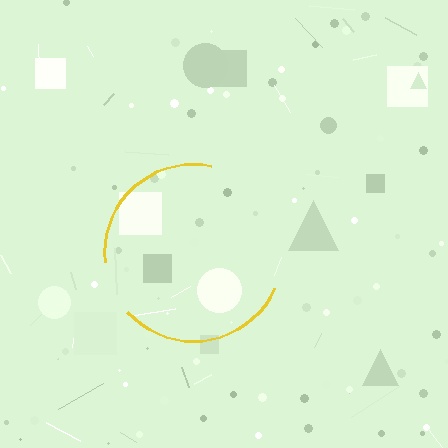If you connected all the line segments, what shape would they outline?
They would outline a circle.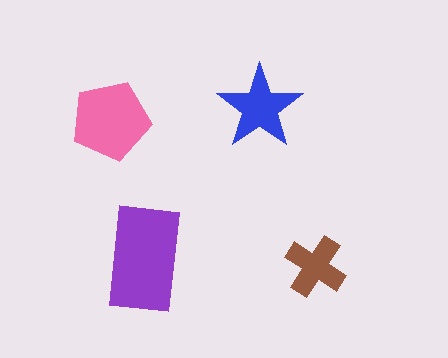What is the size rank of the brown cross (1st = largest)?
4th.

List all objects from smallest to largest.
The brown cross, the blue star, the pink pentagon, the purple rectangle.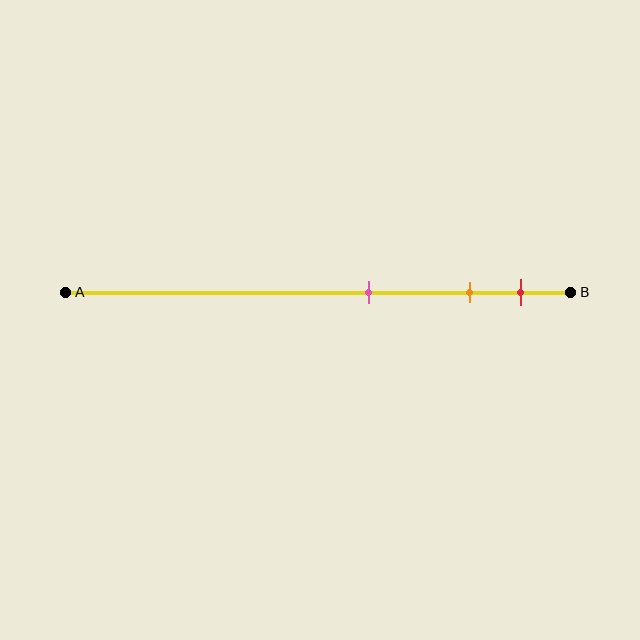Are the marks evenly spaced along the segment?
No, the marks are not evenly spaced.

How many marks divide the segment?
There are 3 marks dividing the segment.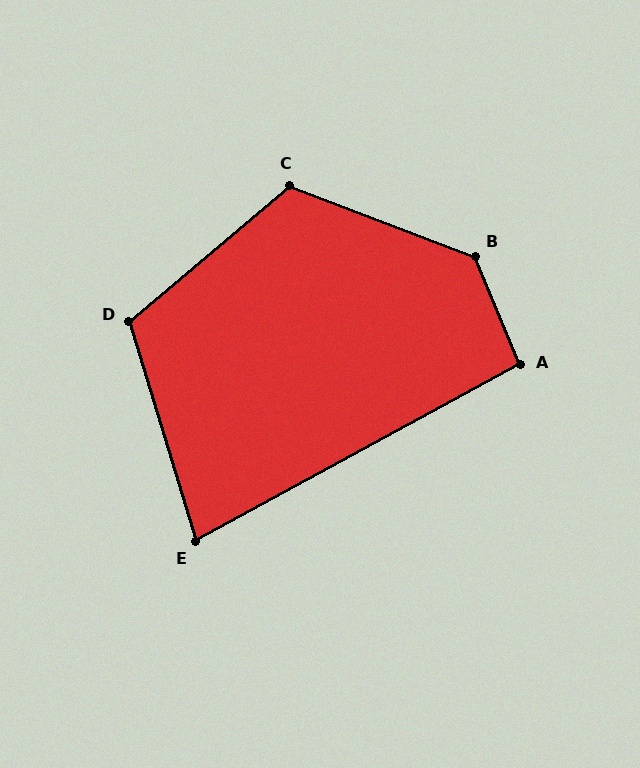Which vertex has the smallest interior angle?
E, at approximately 78 degrees.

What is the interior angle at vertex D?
Approximately 114 degrees (obtuse).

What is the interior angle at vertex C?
Approximately 119 degrees (obtuse).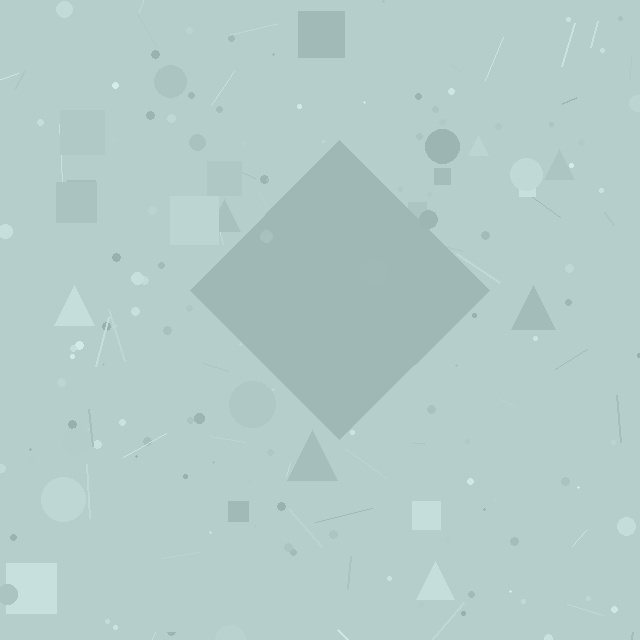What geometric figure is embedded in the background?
A diamond is embedded in the background.